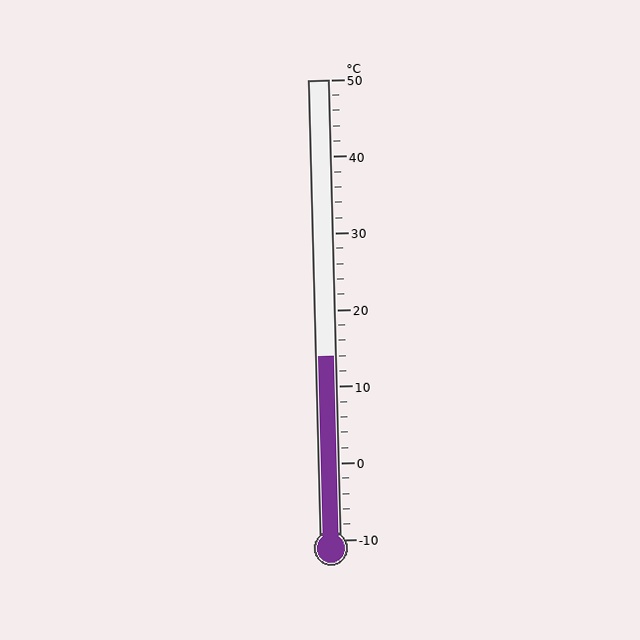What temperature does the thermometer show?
The thermometer shows approximately 14°C.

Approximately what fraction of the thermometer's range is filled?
The thermometer is filled to approximately 40% of its range.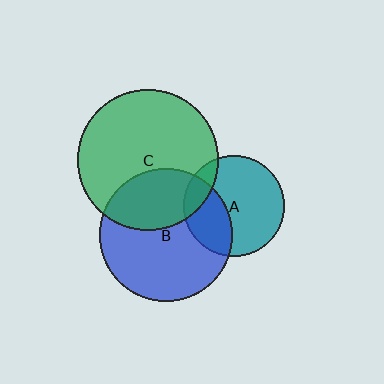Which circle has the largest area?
Circle C (green).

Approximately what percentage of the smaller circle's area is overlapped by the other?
Approximately 35%.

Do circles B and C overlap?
Yes.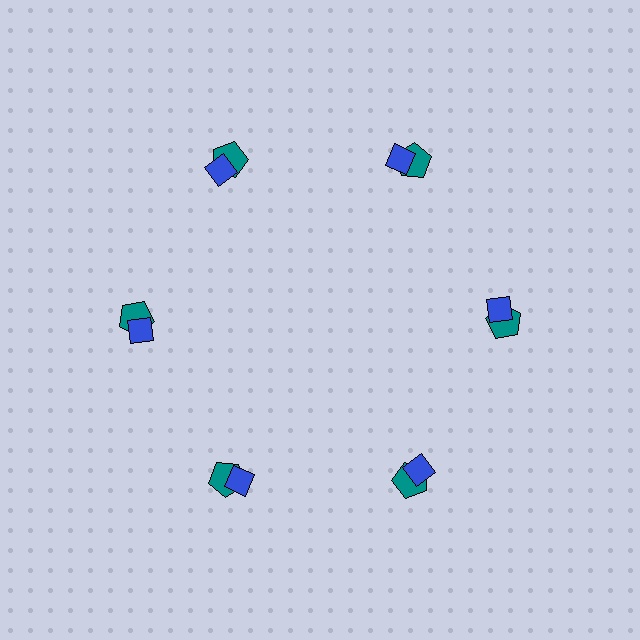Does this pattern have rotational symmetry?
Yes, this pattern has 6-fold rotational symmetry. It looks the same after rotating 60 degrees around the center.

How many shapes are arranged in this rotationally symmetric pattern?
There are 12 shapes, arranged in 6 groups of 2.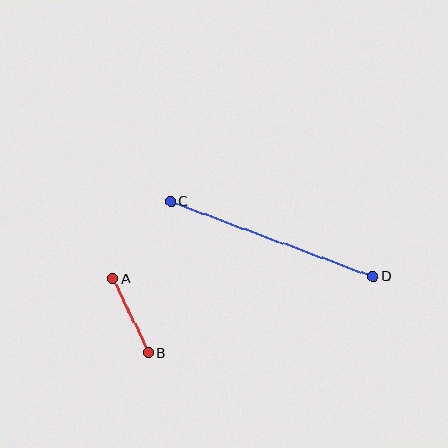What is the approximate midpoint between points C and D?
The midpoint is at approximately (272, 239) pixels.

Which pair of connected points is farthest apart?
Points C and D are farthest apart.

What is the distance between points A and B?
The distance is approximately 82 pixels.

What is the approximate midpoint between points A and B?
The midpoint is at approximately (131, 315) pixels.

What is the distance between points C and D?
The distance is approximately 216 pixels.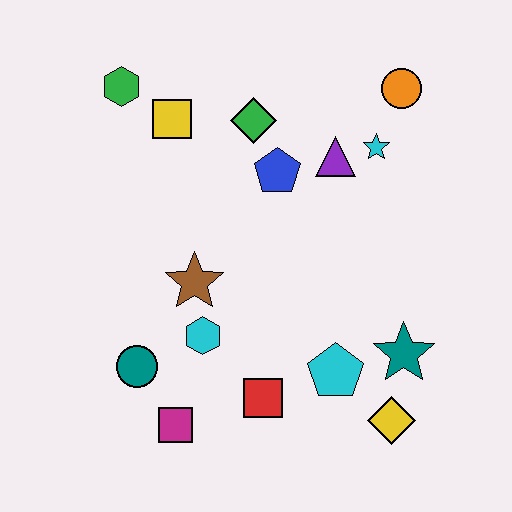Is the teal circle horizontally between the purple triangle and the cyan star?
No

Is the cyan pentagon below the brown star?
Yes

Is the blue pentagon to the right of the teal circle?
Yes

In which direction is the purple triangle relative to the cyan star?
The purple triangle is to the left of the cyan star.